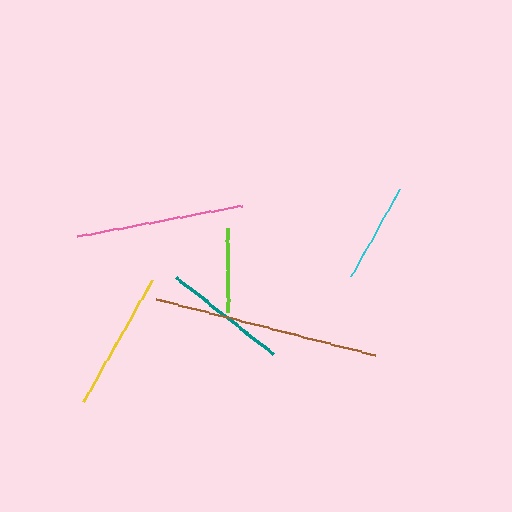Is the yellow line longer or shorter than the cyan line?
The yellow line is longer than the cyan line.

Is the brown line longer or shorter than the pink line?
The brown line is longer than the pink line.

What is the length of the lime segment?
The lime segment is approximately 83 pixels long.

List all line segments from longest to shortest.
From longest to shortest: brown, pink, yellow, teal, cyan, lime.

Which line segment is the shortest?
The lime line is the shortest at approximately 83 pixels.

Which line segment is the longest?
The brown line is the longest at approximately 226 pixels.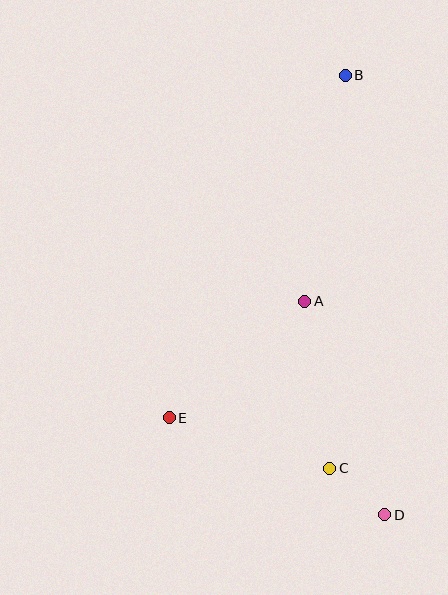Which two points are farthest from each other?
Points B and D are farthest from each other.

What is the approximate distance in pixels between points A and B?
The distance between A and B is approximately 230 pixels.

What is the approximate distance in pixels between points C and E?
The distance between C and E is approximately 168 pixels.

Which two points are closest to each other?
Points C and D are closest to each other.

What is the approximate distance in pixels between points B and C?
The distance between B and C is approximately 393 pixels.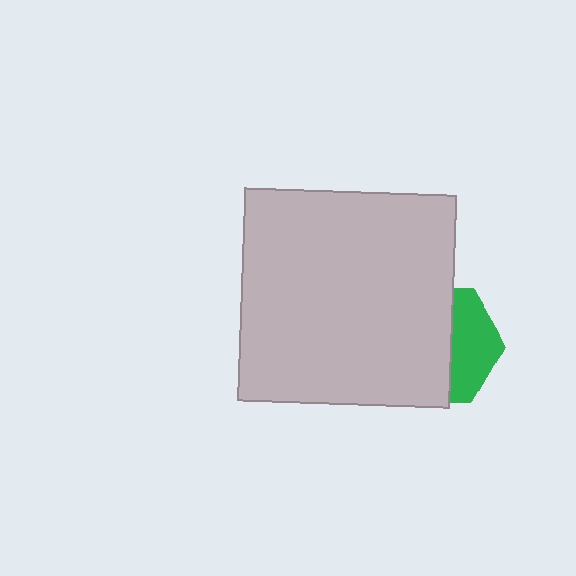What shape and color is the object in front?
The object in front is a light gray square.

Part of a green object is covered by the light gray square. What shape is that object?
It is a hexagon.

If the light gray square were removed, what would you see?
You would see the complete green hexagon.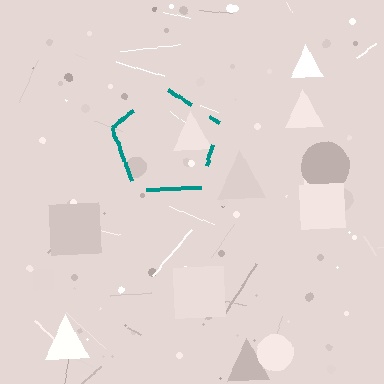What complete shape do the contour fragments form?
The contour fragments form a pentagon.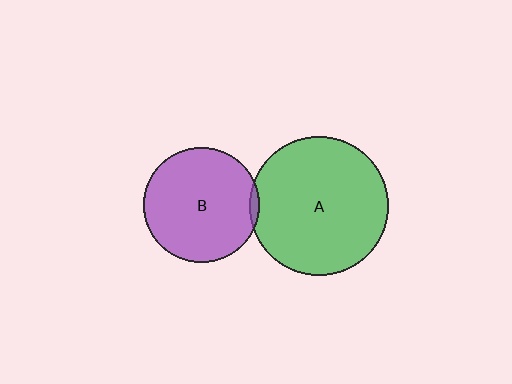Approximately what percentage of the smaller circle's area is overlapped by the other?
Approximately 5%.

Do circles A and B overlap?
Yes.